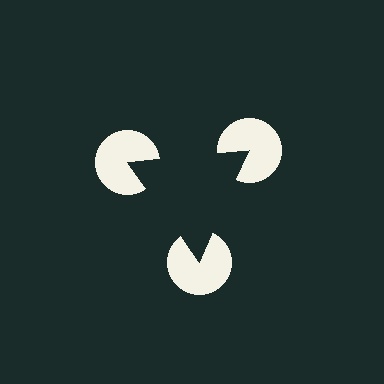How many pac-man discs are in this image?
There are 3 — one at each vertex of the illusory triangle.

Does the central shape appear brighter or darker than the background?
It typically appears slightly darker than the background, even though no actual brightness change is drawn.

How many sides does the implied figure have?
3 sides.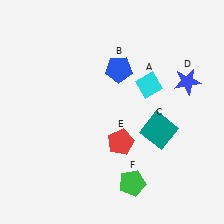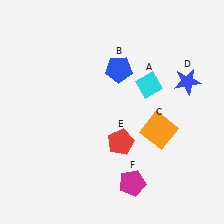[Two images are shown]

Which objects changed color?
C changed from teal to orange. F changed from green to magenta.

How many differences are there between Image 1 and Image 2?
There are 2 differences between the two images.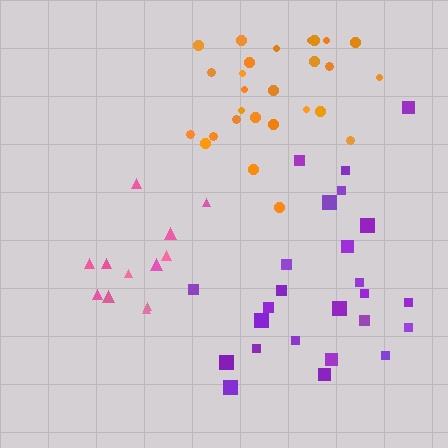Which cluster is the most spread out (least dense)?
Purple.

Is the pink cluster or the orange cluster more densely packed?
Pink.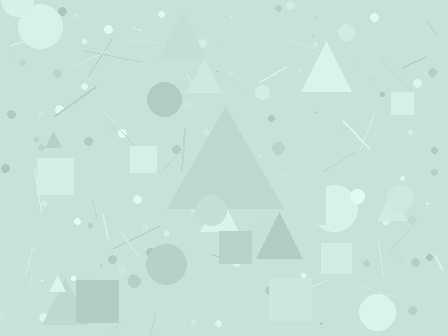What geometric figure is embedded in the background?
A triangle is embedded in the background.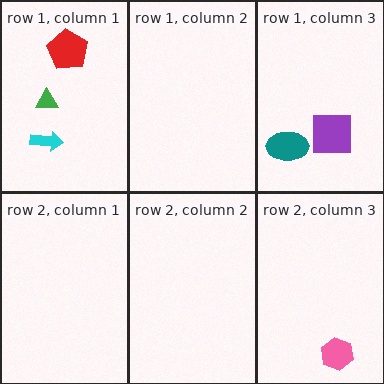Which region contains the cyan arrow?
The row 1, column 1 region.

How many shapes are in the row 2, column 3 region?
1.